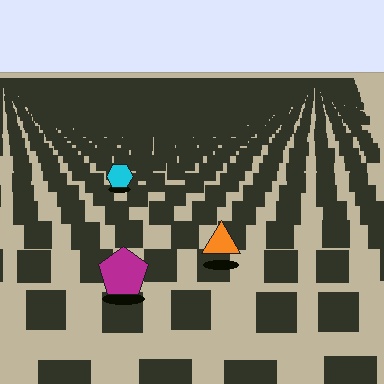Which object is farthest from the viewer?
The cyan hexagon is farthest from the viewer. It appears smaller and the ground texture around it is denser.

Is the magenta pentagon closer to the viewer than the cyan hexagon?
Yes. The magenta pentagon is closer — you can tell from the texture gradient: the ground texture is coarser near it.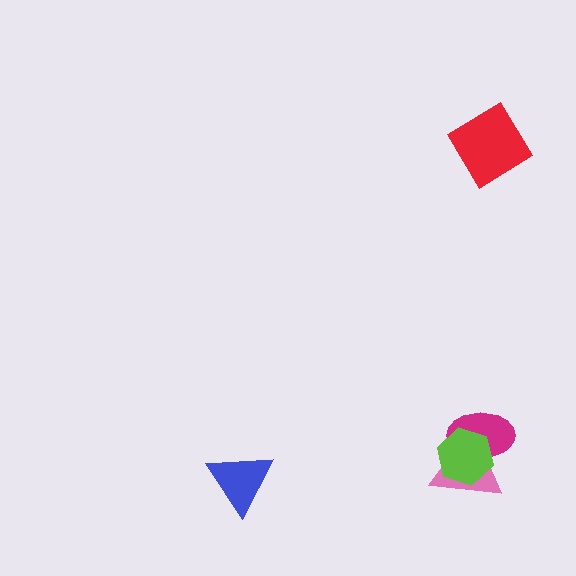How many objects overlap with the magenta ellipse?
2 objects overlap with the magenta ellipse.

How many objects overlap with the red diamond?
0 objects overlap with the red diamond.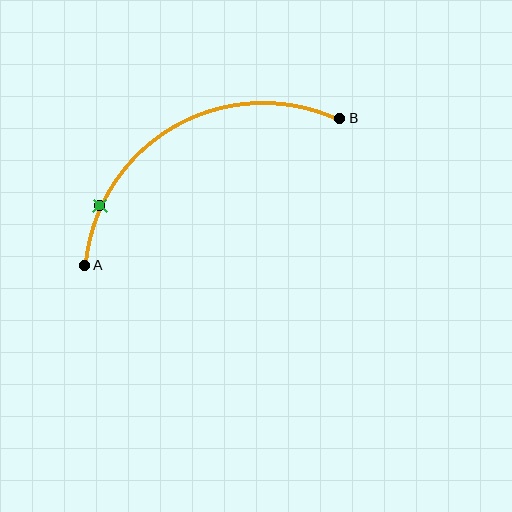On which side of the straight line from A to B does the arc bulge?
The arc bulges above the straight line connecting A and B.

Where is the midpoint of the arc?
The arc midpoint is the point on the curve farthest from the straight line joining A and B. It sits above that line.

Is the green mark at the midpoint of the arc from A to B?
No. The green mark lies on the arc but is closer to endpoint A. The arc midpoint would be at the point on the curve equidistant along the arc from both A and B.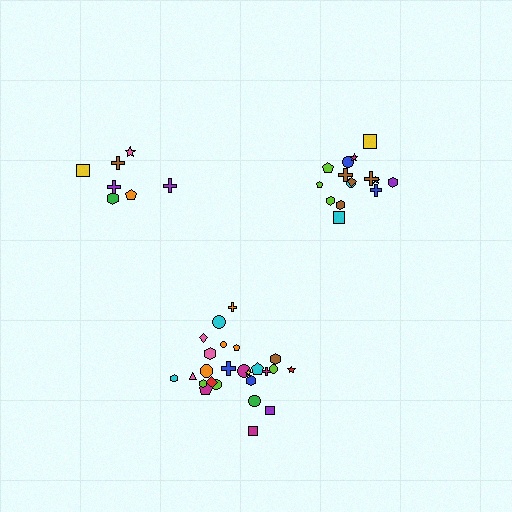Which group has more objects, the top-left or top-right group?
The top-right group.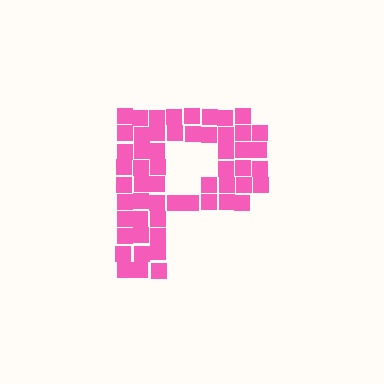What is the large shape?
The large shape is the letter P.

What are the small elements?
The small elements are squares.